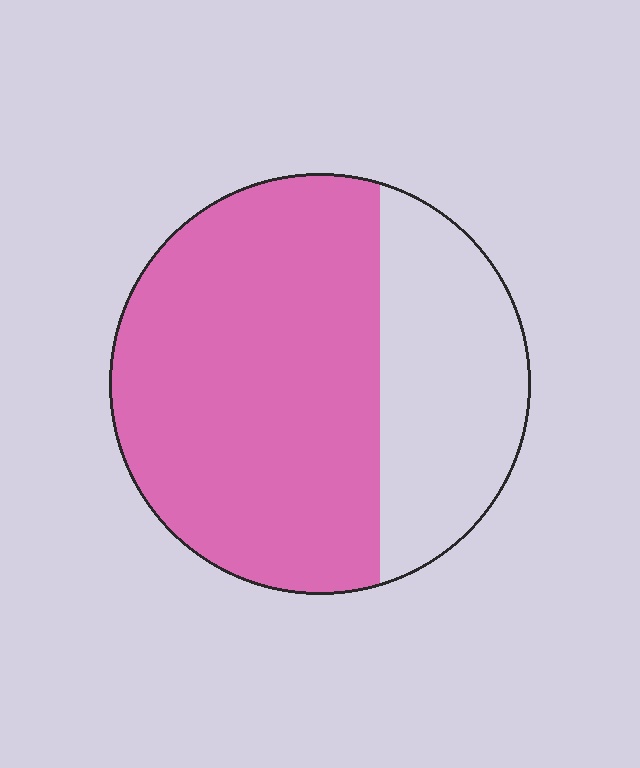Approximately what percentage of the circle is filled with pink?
Approximately 70%.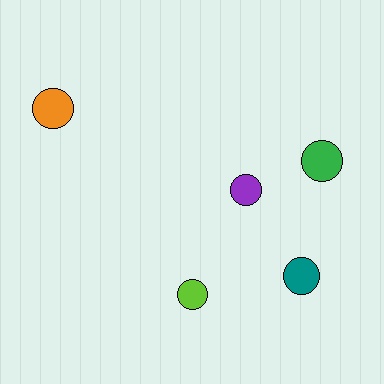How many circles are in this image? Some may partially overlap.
There are 5 circles.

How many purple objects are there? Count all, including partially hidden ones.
There is 1 purple object.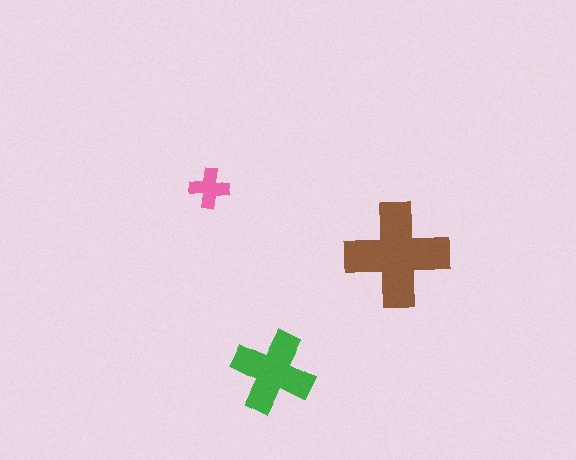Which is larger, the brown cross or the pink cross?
The brown one.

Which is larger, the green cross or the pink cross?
The green one.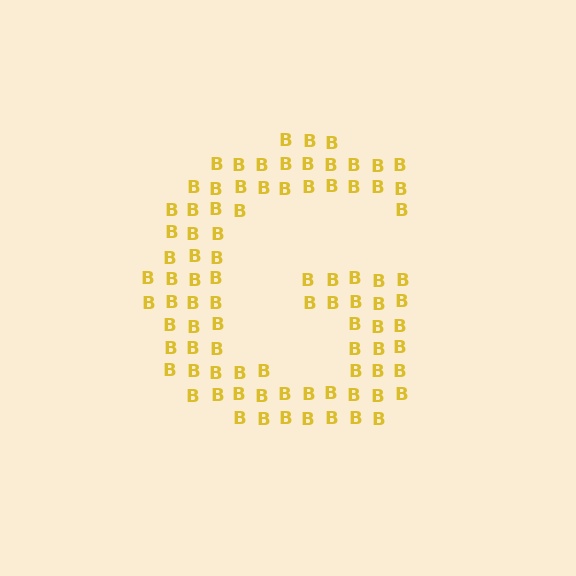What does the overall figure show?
The overall figure shows the letter G.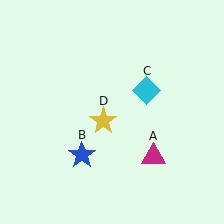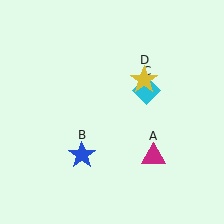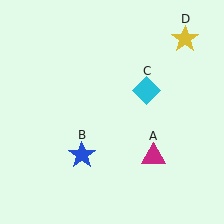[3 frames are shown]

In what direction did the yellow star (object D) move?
The yellow star (object D) moved up and to the right.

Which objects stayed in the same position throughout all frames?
Magenta triangle (object A) and blue star (object B) and cyan diamond (object C) remained stationary.